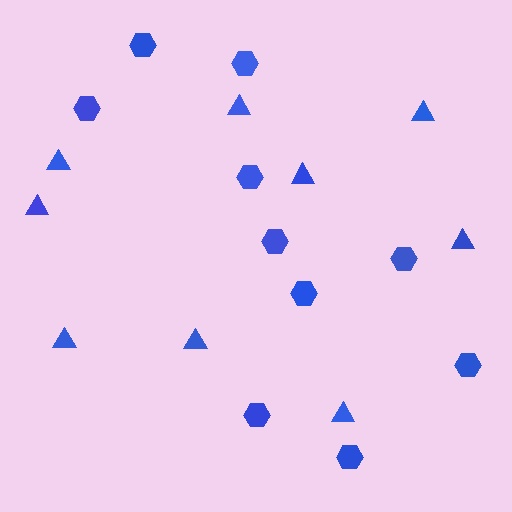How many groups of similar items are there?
There are 2 groups: one group of hexagons (10) and one group of triangles (9).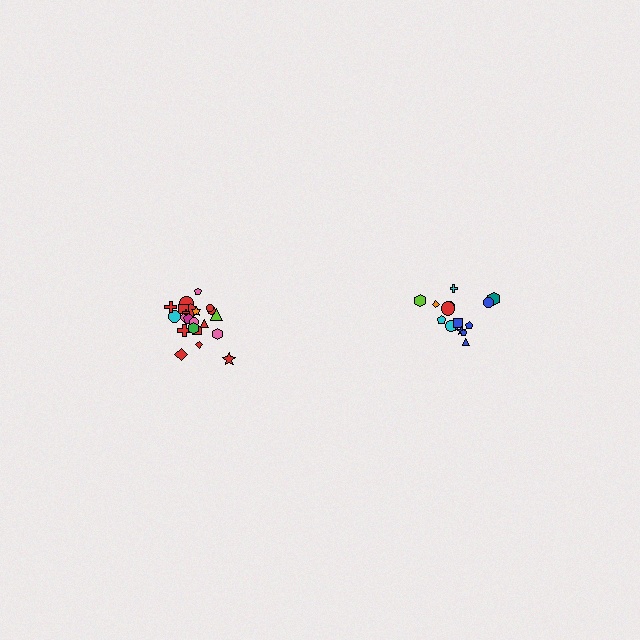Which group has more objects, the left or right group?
The left group.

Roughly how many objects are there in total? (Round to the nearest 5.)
Roughly 35 objects in total.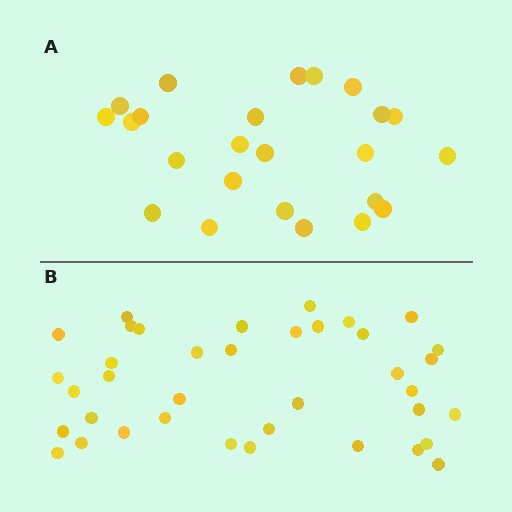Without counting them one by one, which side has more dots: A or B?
Region B (the bottom region) has more dots.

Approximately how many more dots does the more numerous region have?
Region B has approximately 15 more dots than region A.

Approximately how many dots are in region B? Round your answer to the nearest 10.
About 40 dots. (The exact count is 38, which rounds to 40.)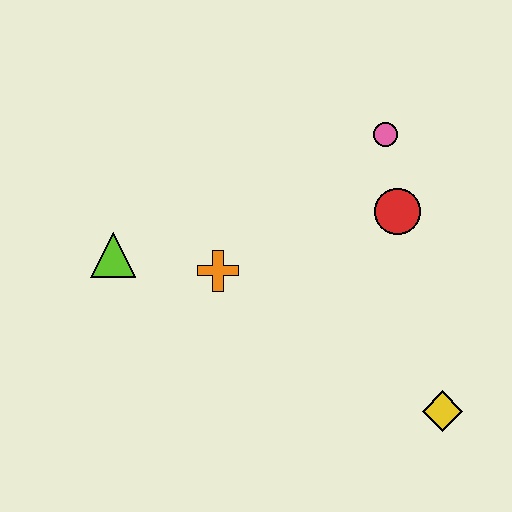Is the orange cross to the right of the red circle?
No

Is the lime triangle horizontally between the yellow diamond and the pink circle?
No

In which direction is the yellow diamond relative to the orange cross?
The yellow diamond is to the right of the orange cross.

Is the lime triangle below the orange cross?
No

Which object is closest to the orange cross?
The lime triangle is closest to the orange cross.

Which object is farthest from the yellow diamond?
The lime triangle is farthest from the yellow diamond.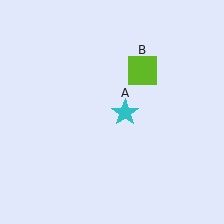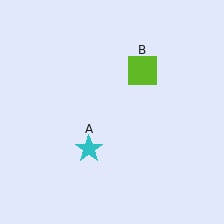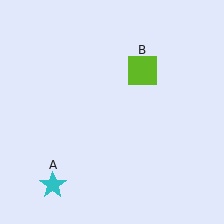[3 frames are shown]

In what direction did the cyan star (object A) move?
The cyan star (object A) moved down and to the left.